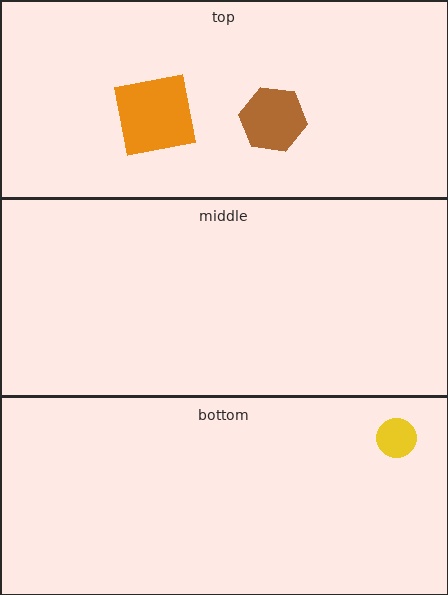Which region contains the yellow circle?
The bottom region.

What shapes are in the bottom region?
The yellow circle.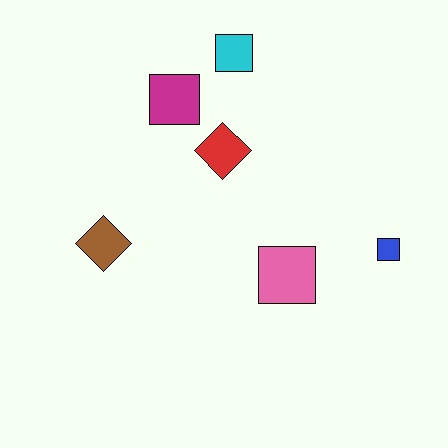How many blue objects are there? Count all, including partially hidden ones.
There is 1 blue object.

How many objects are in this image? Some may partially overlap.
There are 6 objects.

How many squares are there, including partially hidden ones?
There are 4 squares.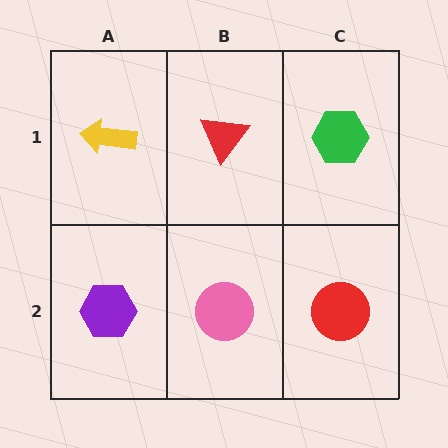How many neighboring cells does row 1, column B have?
3.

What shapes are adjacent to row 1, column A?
A purple hexagon (row 2, column A), a red triangle (row 1, column B).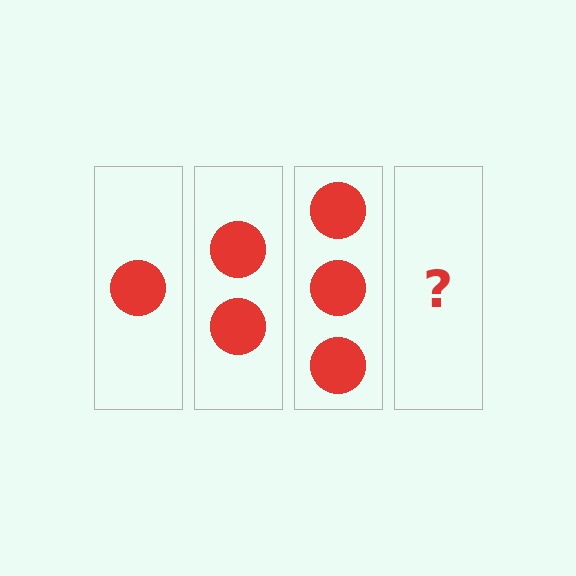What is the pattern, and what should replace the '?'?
The pattern is that each step adds one more circle. The '?' should be 4 circles.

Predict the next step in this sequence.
The next step is 4 circles.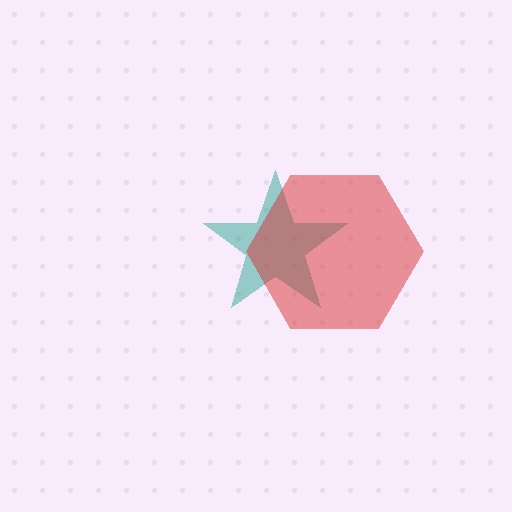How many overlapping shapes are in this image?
There are 2 overlapping shapes in the image.